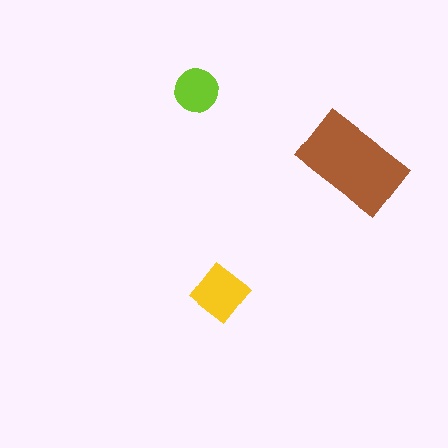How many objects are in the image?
There are 3 objects in the image.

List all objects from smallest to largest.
The lime circle, the yellow diamond, the brown rectangle.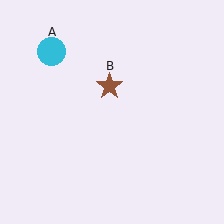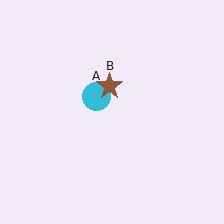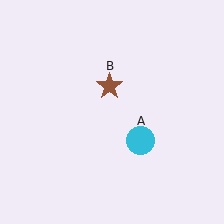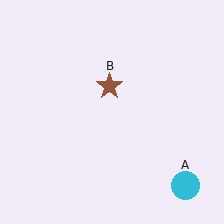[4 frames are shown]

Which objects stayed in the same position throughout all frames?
Brown star (object B) remained stationary.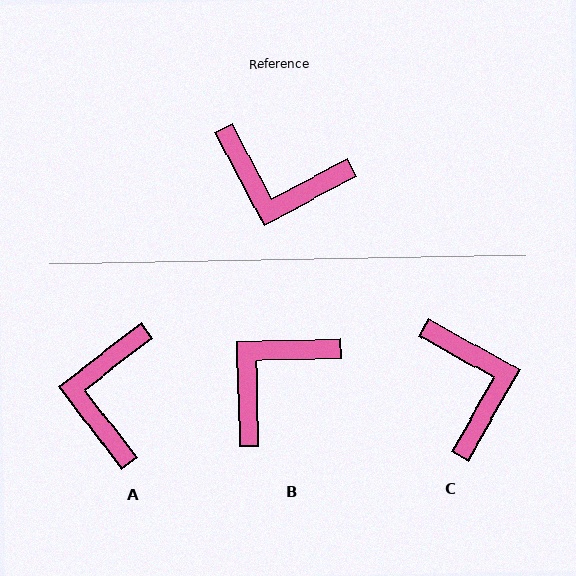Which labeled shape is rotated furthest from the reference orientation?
C, about 123 degrees away.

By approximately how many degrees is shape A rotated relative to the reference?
Approximately 80 degrees clockwise.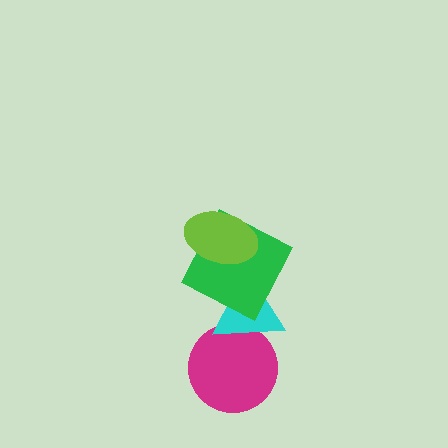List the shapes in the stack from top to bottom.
From top to bottom: the lime ellipse, the green square, the cyan triangle, the magenta circle.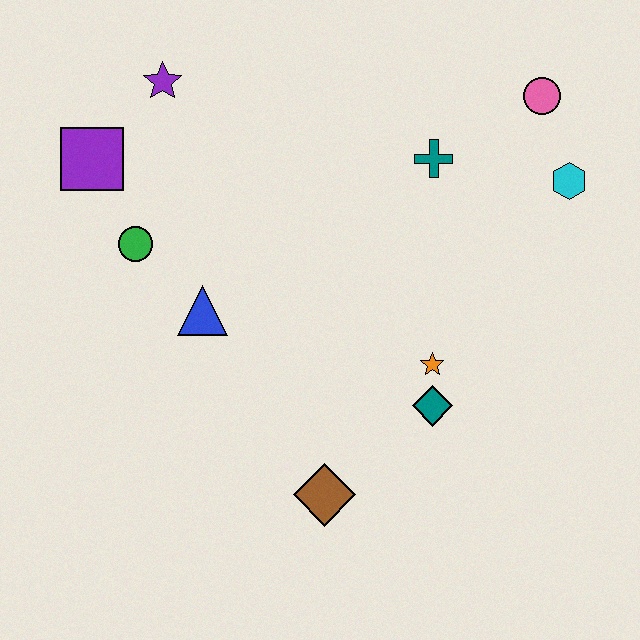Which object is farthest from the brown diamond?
The pink circle is farthest from the brown diamond.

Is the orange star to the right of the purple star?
Yes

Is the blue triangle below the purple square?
Yes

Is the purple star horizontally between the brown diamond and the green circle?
Yes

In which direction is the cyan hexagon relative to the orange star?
The cyan hexagon is above the orange star.